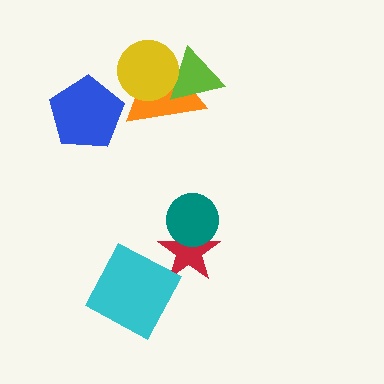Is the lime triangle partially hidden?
Yes, it is partially covered by another shape.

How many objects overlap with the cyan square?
0 objects overlap with the cyan square.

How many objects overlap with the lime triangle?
2 objects overlap with the lime triangle.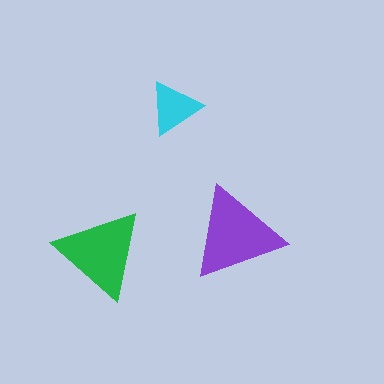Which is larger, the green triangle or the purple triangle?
The purple one.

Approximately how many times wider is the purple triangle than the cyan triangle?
About 1.5 times wider.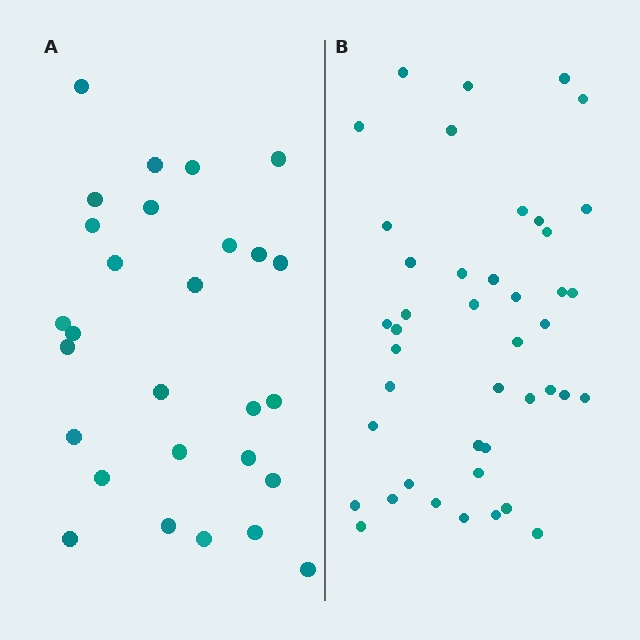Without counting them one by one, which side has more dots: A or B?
Region B (the right region) has more dots.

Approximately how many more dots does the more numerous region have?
Region B has approximately 15 more dots than region A.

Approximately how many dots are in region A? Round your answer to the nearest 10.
About 30 dots. (The exact count is 28, which rounds to 30.)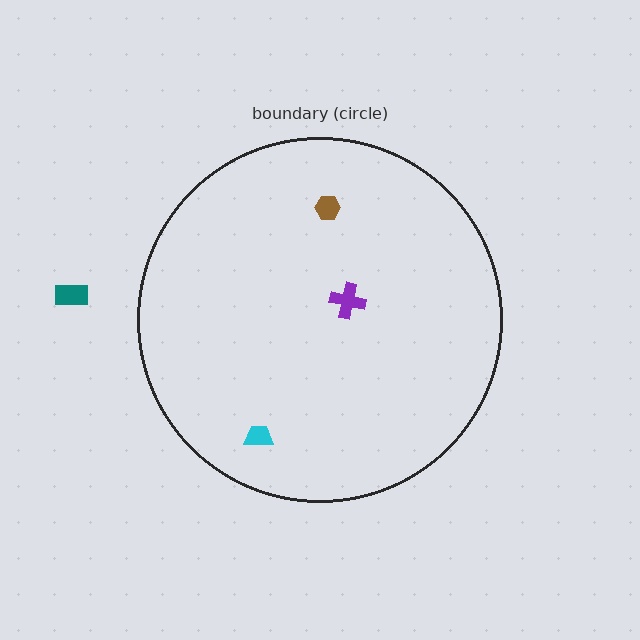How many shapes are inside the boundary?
3 inside, 1 outside.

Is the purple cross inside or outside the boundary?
Inside.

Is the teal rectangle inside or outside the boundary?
Outside.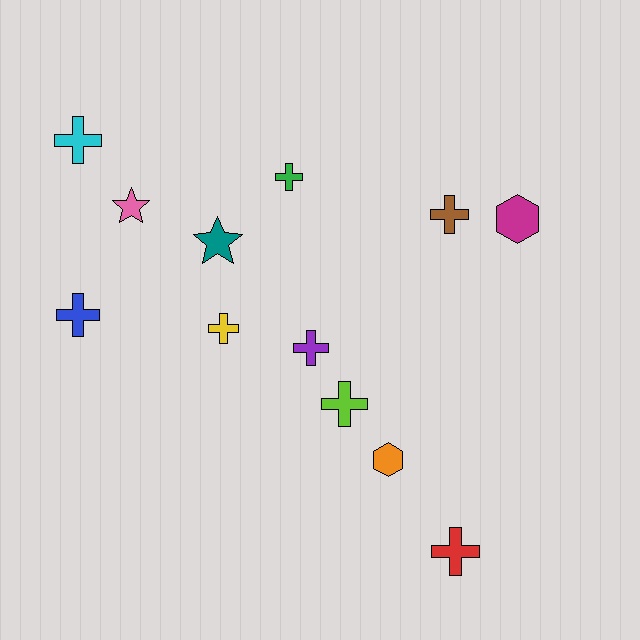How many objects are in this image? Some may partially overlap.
There are 12 objects.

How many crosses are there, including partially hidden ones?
There are 8 crosses.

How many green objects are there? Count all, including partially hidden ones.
There is 1 green object.